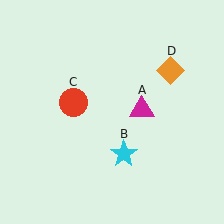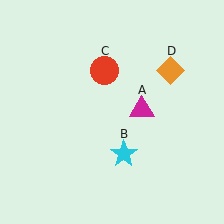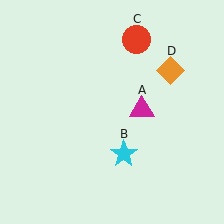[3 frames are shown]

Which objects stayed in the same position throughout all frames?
Magenta triangle (object A) and cyan star (object B) and orange diamond (object D) remained stationary.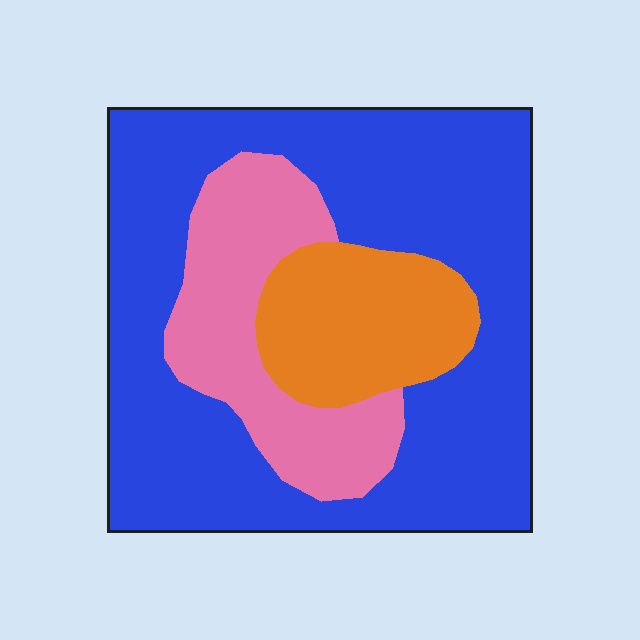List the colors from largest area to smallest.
From largest to smallest: blue, pink, orange.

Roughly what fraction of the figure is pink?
Pink takes up about one fifth (1/5) of the figure.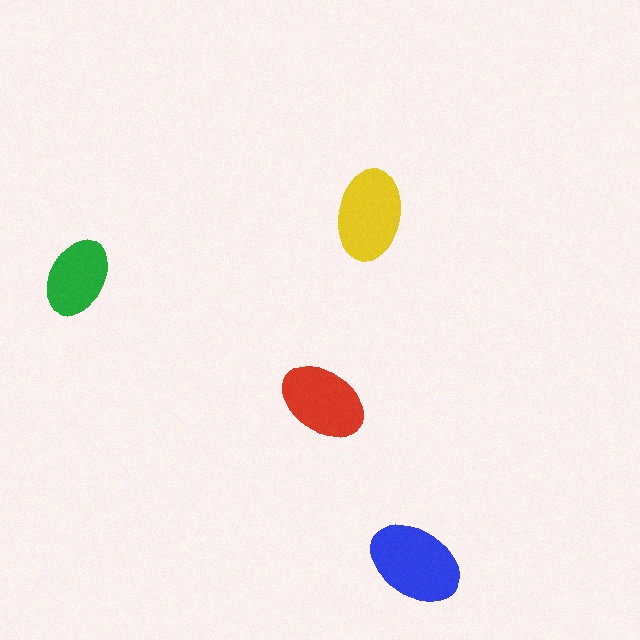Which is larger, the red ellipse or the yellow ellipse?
The yellow one.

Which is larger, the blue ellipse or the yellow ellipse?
The blue one.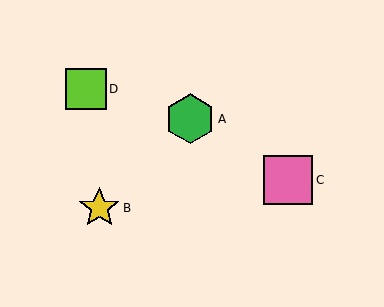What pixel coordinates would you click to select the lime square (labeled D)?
Click at (86, 89) to select the lime square D.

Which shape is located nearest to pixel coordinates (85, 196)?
The yellow star (labeled B) at (99, 208) is nearest to that location.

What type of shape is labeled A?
Shape A is a green hexagon.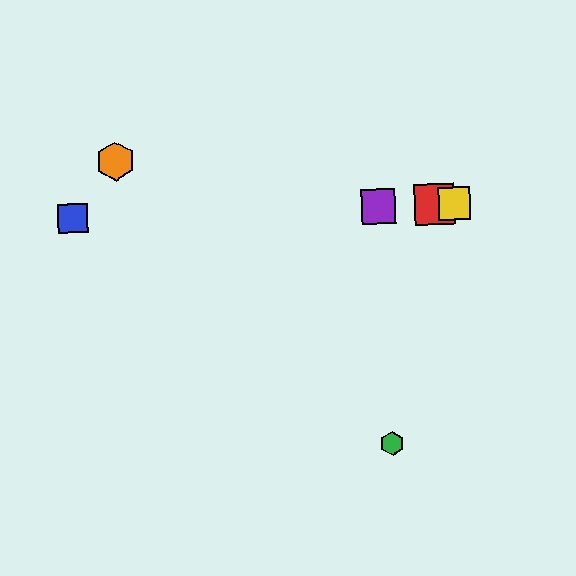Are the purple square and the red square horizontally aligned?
Yes, both are at y≈206.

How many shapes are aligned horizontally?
4 shapes (the red square, the blue square, the yellow square, the purple square) are aligned horizontally.